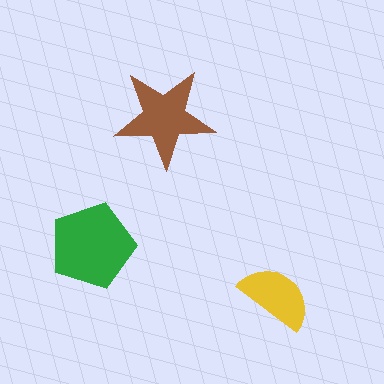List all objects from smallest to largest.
The yellow semicircle, the brown star, the green pentagon.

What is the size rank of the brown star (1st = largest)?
2nd.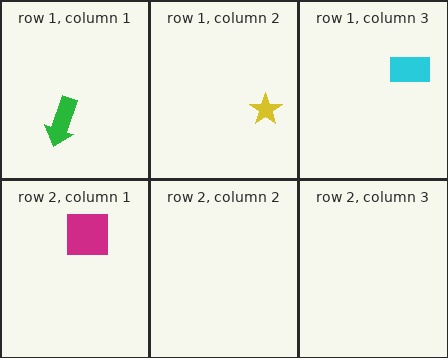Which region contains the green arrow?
The row 1, column 1 region.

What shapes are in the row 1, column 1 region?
The green arrow.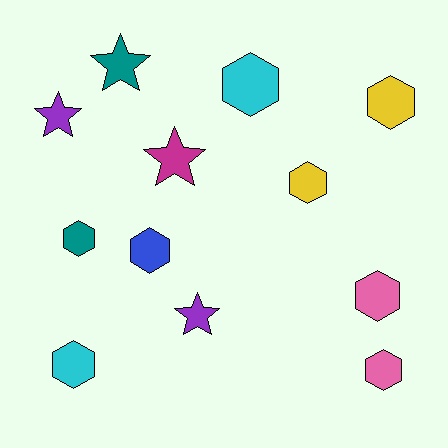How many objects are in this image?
There are 12 objects.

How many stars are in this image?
There are 4 stars.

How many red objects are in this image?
There are no red objects.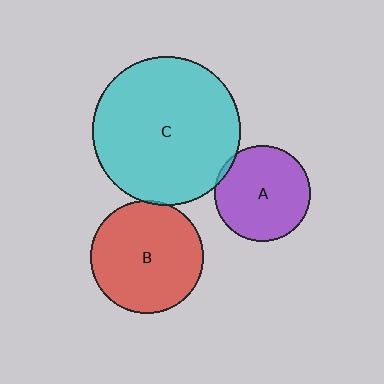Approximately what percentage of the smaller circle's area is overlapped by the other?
Approximately 5%.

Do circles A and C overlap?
Yes.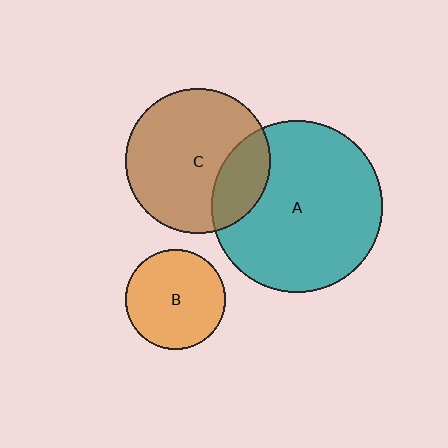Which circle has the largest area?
Circle A (teal).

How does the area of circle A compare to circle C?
Approximately 1.4 times.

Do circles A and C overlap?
Yes.